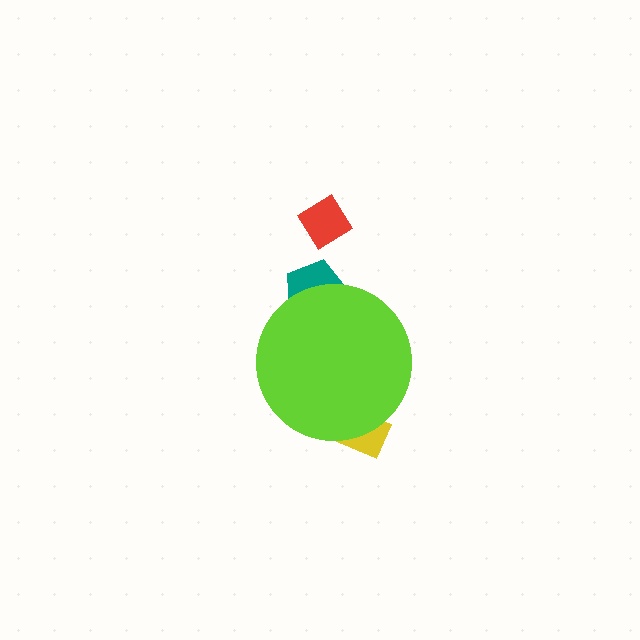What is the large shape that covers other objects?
A lime circle.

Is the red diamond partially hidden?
No, the red diamond is fully visible.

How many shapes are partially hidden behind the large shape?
2 shapes are partially hidden.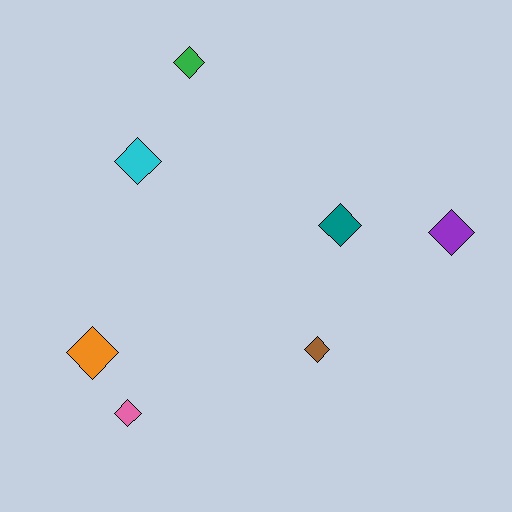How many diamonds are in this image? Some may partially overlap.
There are 7 diamonds.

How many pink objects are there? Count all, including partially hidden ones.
There is 1 pink object.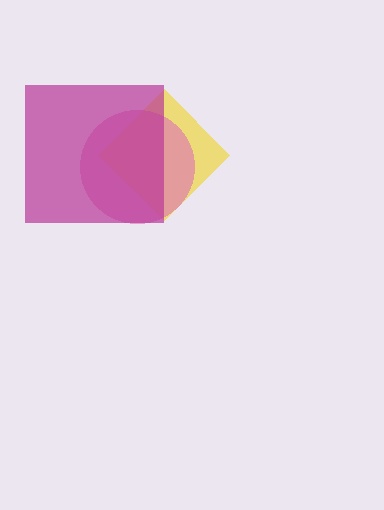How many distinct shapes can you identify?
There are 3 distinct shapes: a yellow diamond, a pink circle, a magenta square.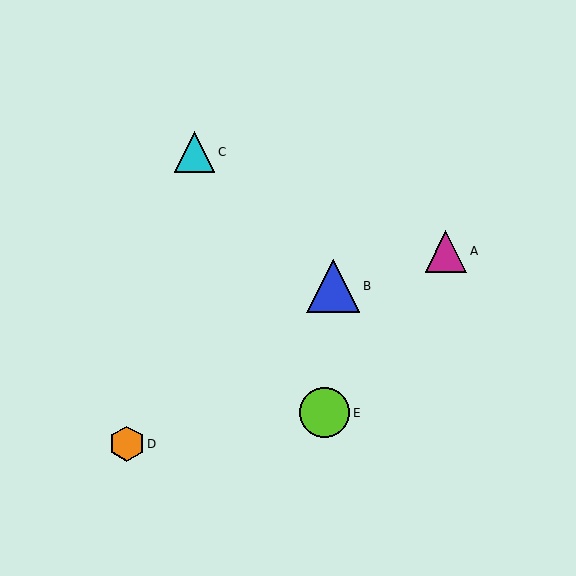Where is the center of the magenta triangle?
The center of the magenta triangle is at (446, 251).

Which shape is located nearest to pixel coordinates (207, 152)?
The cyan triangle (labeled C) at (195, 152) is nearest to that location.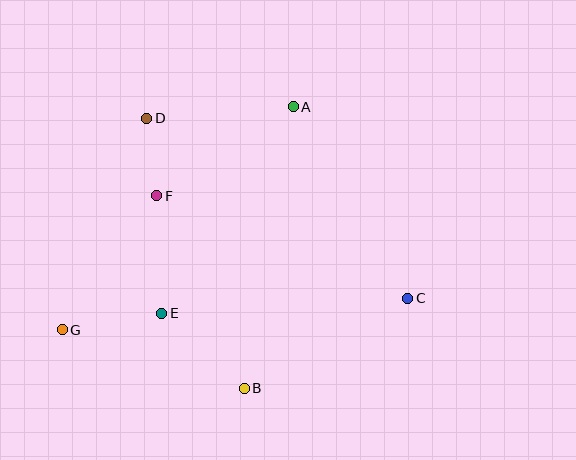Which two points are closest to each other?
Points D and F are closest to each other.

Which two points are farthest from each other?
Points C and G are farthest from each other.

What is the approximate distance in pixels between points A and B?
The distance between A and B is approximately 285 pixels.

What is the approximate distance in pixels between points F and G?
The distance between F and G is approximately 164 pixels.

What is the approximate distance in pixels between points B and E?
The distance between B and E is approximately 111 pixels.